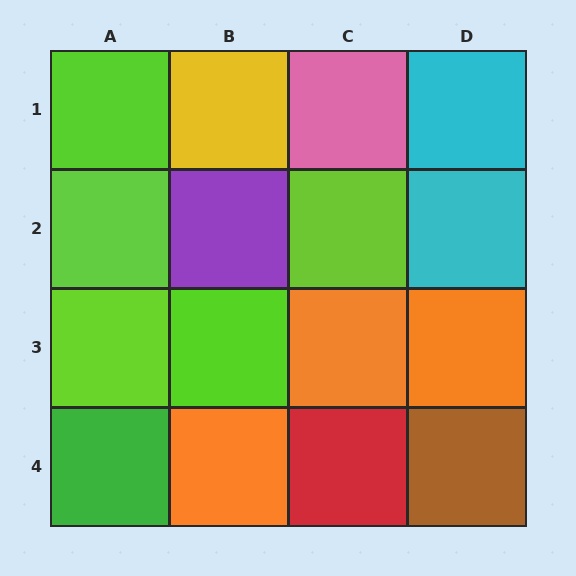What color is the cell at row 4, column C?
Red.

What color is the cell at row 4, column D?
Brown.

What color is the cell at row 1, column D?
Cyan.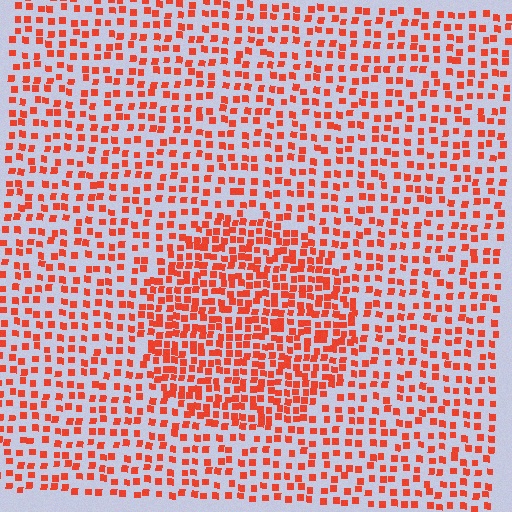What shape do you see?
I see a circle.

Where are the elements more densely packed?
The elements are more densely packed inside the circle boundary.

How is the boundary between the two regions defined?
The boundary is defined by a change in element density (approximately 1.8x ratio). All elements are the same color, size, and shape.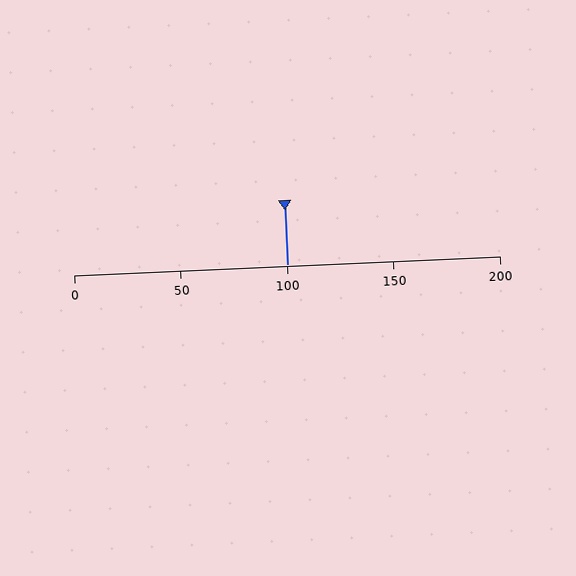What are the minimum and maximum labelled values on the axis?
The axis runs from 0 to 200.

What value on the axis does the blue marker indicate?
The marker indicates approximately 100.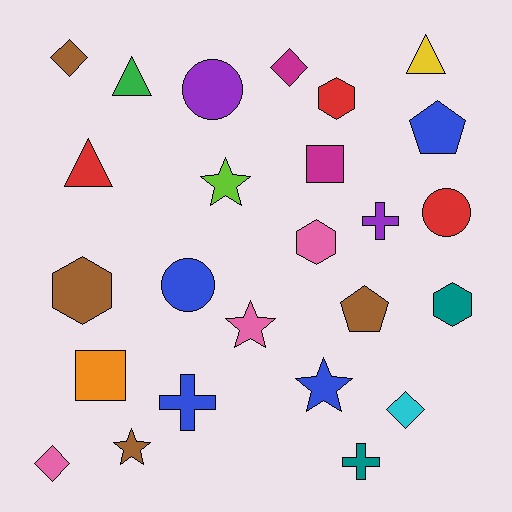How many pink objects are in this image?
There are 3 pink objects.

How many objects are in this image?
There are 25 objects.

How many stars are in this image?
There are 4 stars.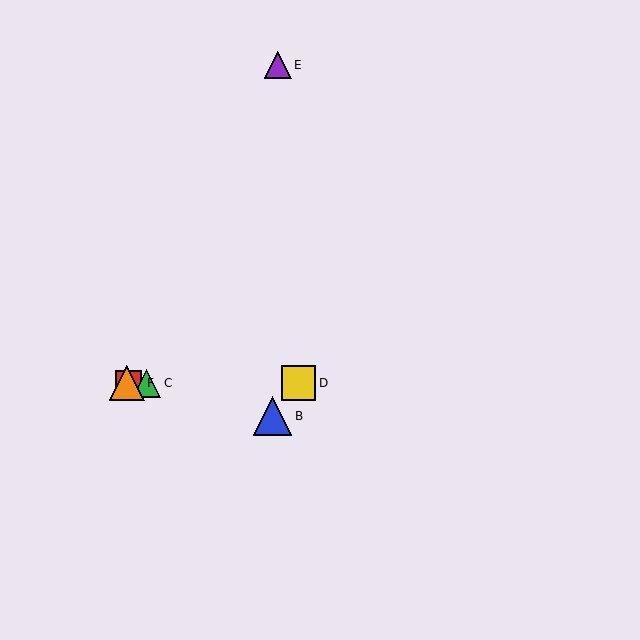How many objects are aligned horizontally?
4 objects (A, C, D, F) are aligned horizontally.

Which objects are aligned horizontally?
Objects A, C, D, F are aligned horizontally.